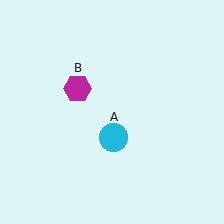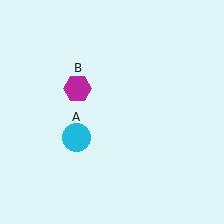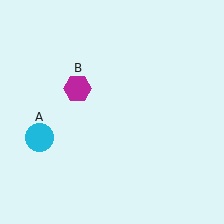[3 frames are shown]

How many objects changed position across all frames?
1 object changed position: cyan circle (object A).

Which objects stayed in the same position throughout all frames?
Magenta hexagon (object B) remained stationary.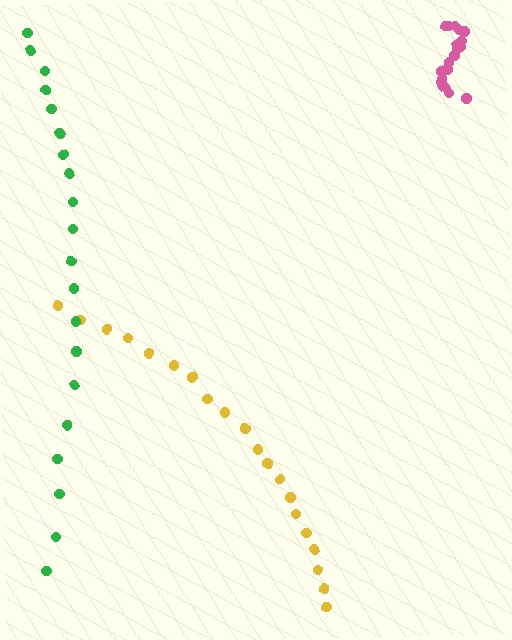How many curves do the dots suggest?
There are 3 distinct paths.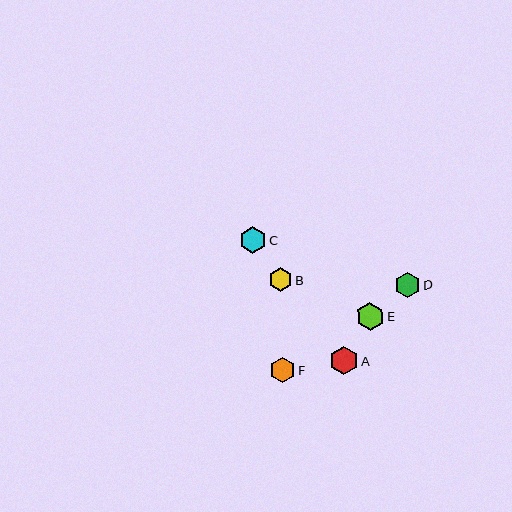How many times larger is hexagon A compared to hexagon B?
Hexagon A is approximately 1.2 times the size of hexagon B.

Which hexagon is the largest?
Hexagon A is the largest with a size of approximately 29 pixels.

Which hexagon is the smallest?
Hexagon B is the smallest with a size of approximately 23 pixels.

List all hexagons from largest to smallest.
From largest to smallest: A, E, C, D, F, B.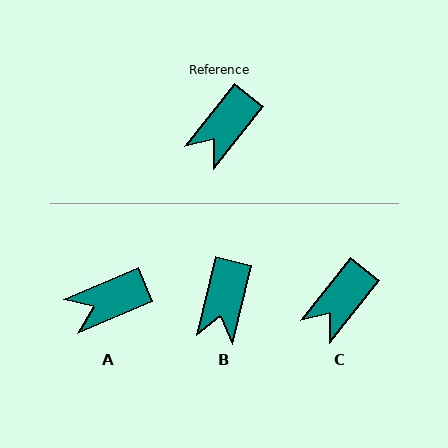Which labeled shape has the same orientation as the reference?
C.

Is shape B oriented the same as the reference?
No, it is off by about 25 degrees.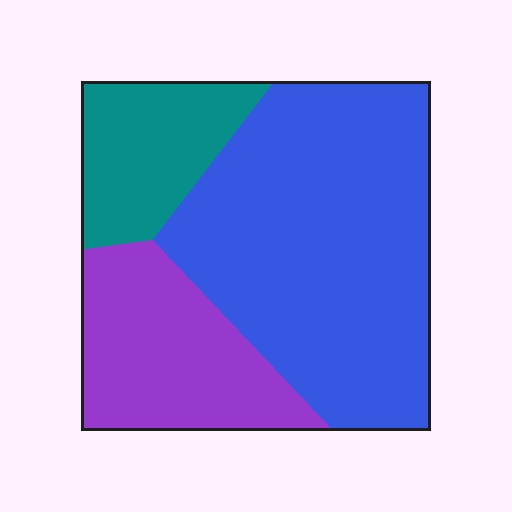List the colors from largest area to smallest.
From largest to smallest: blue, purple, teal.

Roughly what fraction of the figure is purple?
Purple takes up about one quarter (1/4) of the figure.